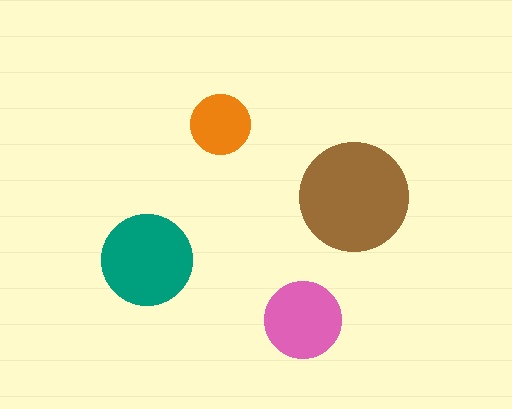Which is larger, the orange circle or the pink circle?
The pink one.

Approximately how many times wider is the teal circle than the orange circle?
About 1.5 times wider.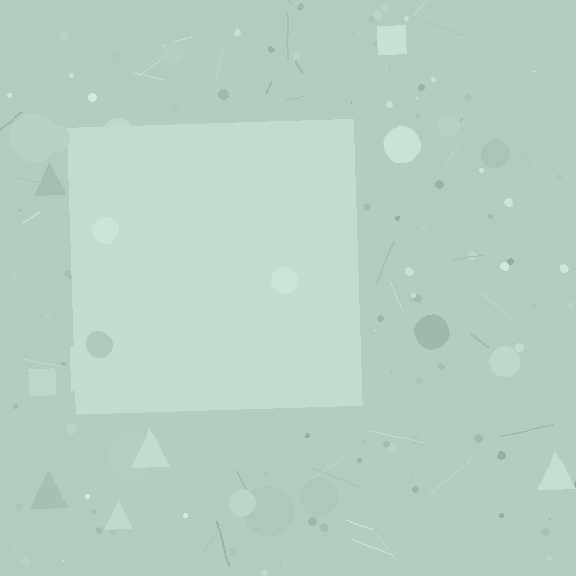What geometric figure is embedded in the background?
A square is embedded in the background.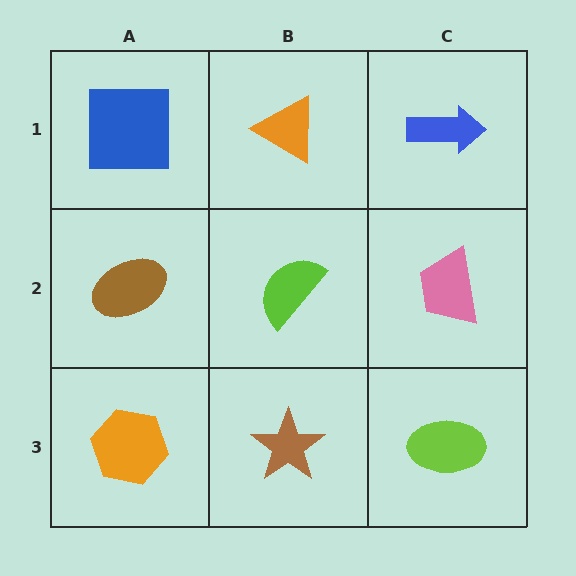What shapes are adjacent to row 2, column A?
A blue square (row 1, column A), an orange hexagon (row 3, column A), a lime semicircle (row 2, column B).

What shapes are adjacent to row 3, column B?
A lime semicircle (row 2, column B), an orange hexagon (row 3, column A), a lime ellipse (row 3, column C).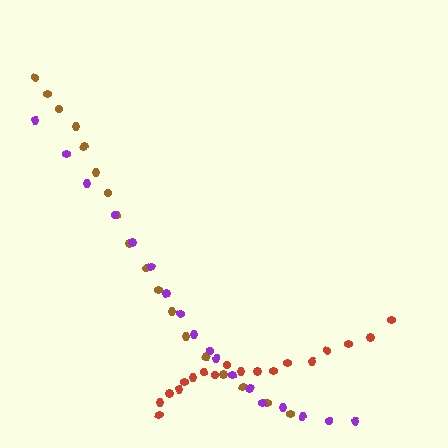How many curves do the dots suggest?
There are 3 distinct paths.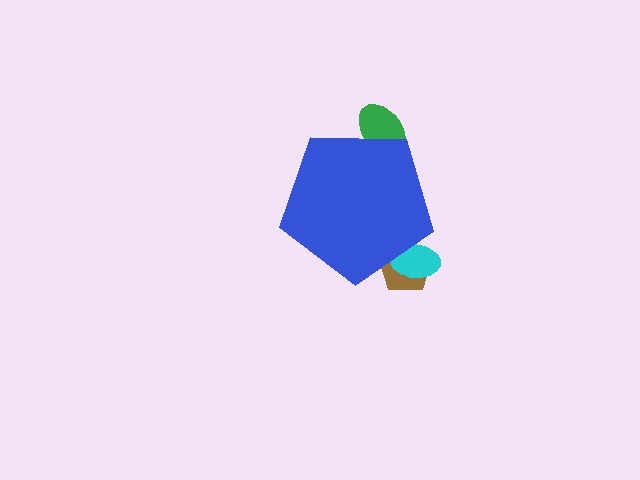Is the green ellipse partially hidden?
Yes, the green ellipse is partially hidden behind the blue pentagon.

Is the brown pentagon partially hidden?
Yes, the brown pentagon is partially hidden behind the blue pentagon.